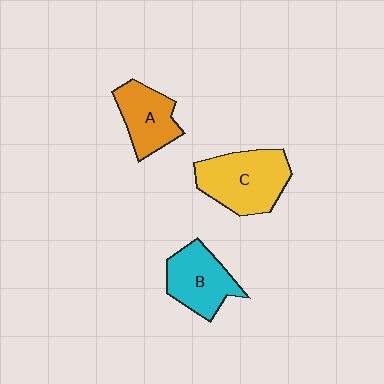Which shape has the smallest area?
Shape A (orange).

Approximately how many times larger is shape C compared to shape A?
Approximately 1.5 times.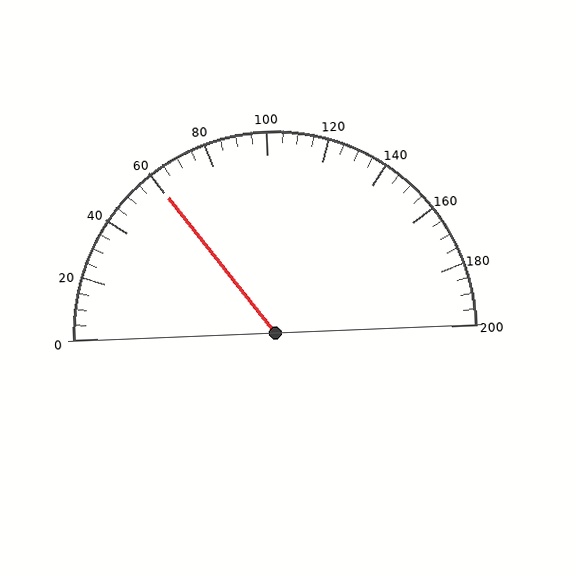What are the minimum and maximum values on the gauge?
The gauge ranges from 0 to 200.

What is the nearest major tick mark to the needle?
The nearest major tick mark is 60.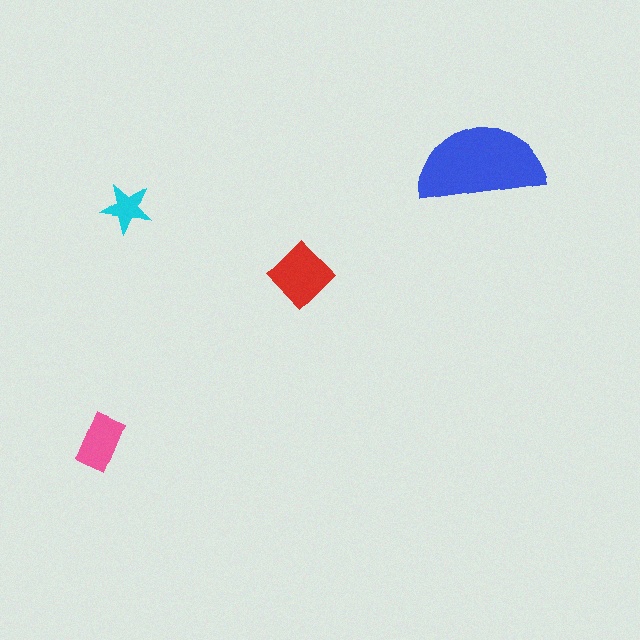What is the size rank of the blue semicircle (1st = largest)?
1st.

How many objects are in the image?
There are 4 objects in the image.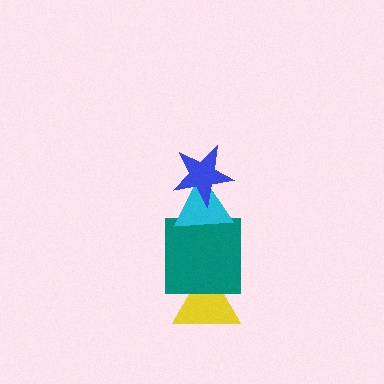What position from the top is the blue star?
The blue star is 1st from the top.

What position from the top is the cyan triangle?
The cyan triangle is 2nd from the top.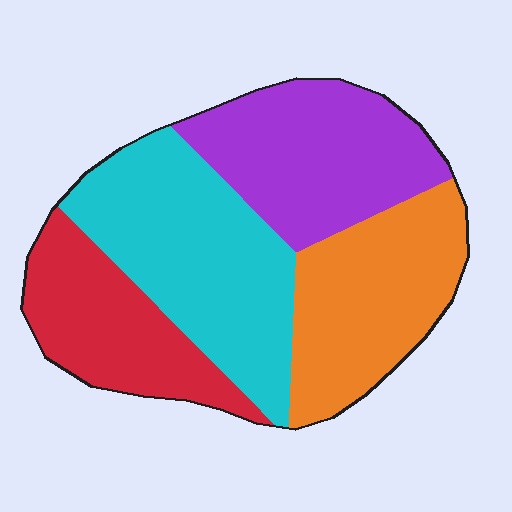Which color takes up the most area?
Cyan, at roughly 30%.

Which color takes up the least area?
Red, at roughly 20%.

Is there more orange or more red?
Orange.